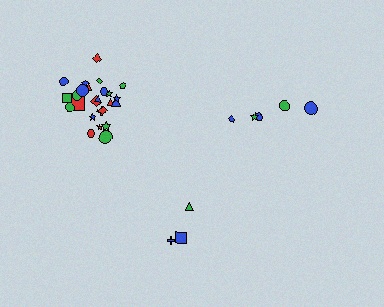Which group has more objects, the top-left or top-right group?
The top-left group.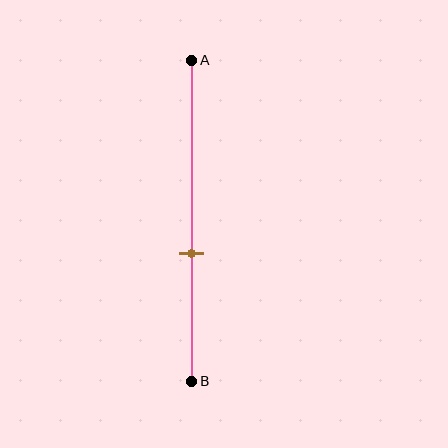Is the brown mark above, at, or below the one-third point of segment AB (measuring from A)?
The brown mark is below the one-third point of segment AB.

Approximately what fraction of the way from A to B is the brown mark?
The brown mark is approximately 60% of the way from A to B.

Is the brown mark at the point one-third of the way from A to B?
No, the mark is at about 60% from A, not at the 33% one-third point.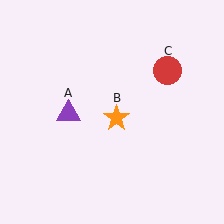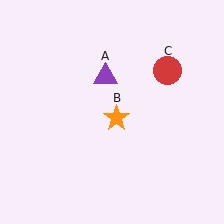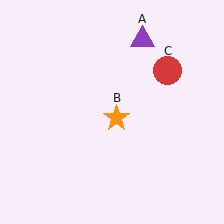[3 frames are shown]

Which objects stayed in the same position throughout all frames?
Orange star (object B) and red circle (object C) remained stationary.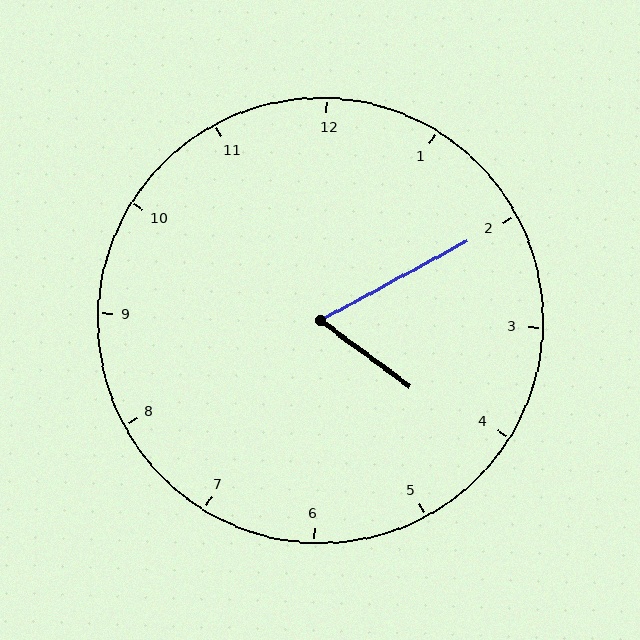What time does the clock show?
4:10.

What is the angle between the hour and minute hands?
Approximately 65 degrees.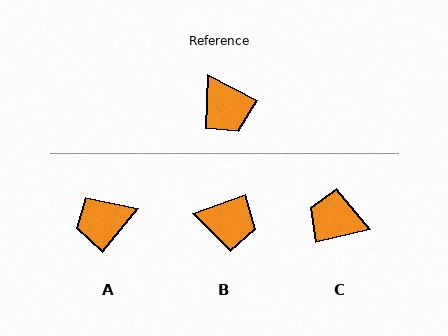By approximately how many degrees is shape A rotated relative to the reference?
Approximately 101 degrees clockwise.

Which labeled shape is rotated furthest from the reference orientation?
C, about 139 degrees away.